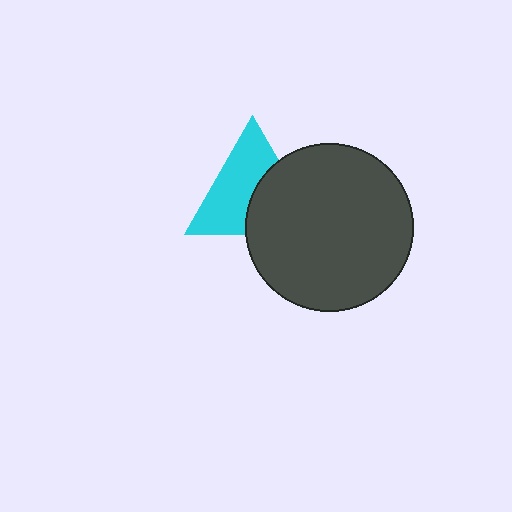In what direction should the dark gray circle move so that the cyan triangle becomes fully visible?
The dark gray circle should move toward the lower-right. That is the shortest direction to clear the overlap and leave the cyan triangle fully visible.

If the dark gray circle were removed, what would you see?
You would see the complete cyan triangle.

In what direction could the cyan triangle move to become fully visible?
The cyan triangle could move toward the upper-left. That would shift it out from behind the dark gray circle entirely.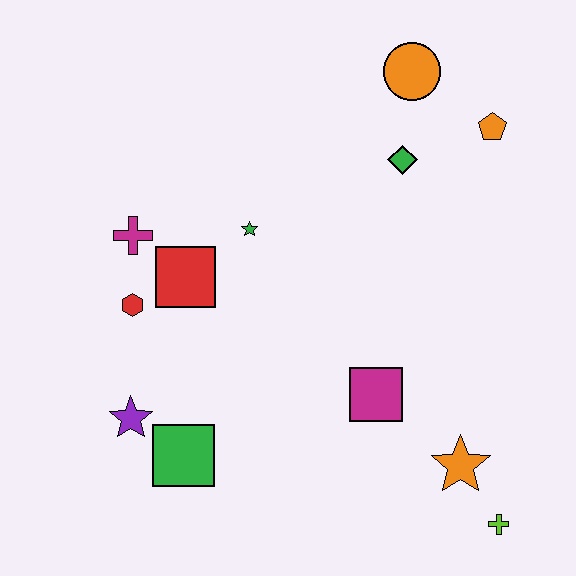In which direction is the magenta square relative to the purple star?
The magenta square is to the right of the purple star.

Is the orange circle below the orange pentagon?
No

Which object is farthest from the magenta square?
The orange circle is farthest from the magenta square.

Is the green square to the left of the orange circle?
Yes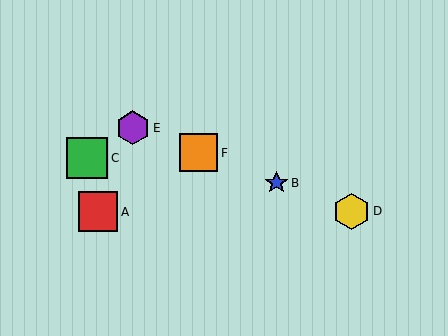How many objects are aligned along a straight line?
4 objects (B, D, E, F) are aligned along a straight line.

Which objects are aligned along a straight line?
Objects B, D, E, F are aligned along a straight line.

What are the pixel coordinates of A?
Object A is at (98, 212).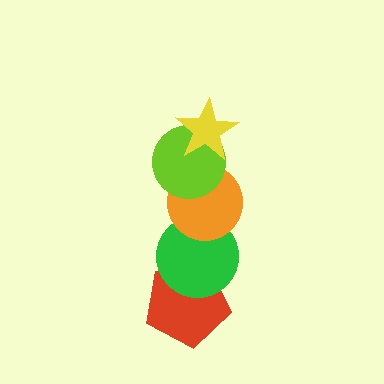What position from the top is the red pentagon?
The red pentagon is 5th from the top.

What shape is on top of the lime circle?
The yellow star is on top of the lime circle.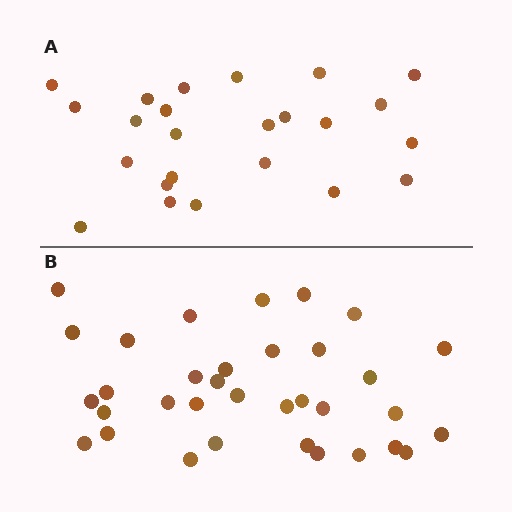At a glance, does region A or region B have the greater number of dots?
Region B (the bottom region) has more dots.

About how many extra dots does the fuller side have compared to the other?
Region B has roughly 10 or so more dots than region A.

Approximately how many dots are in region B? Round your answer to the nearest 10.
About 30 dots. (The exact count is 34, which rounds to 30.)